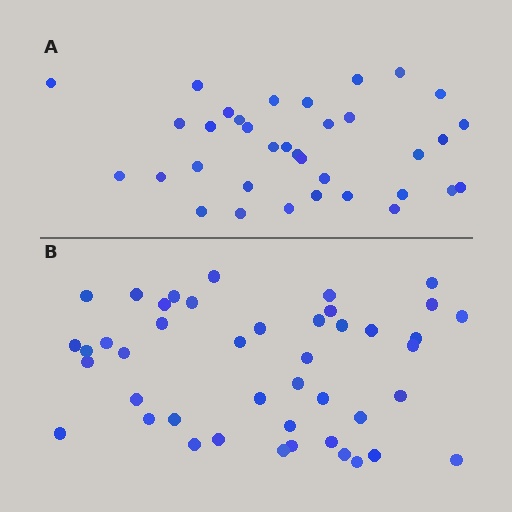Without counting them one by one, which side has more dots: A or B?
Region B (the bottom region) has more dots.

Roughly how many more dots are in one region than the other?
Region B has roughly 8 or so more dots than region A.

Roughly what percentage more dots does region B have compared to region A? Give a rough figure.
About 25% more.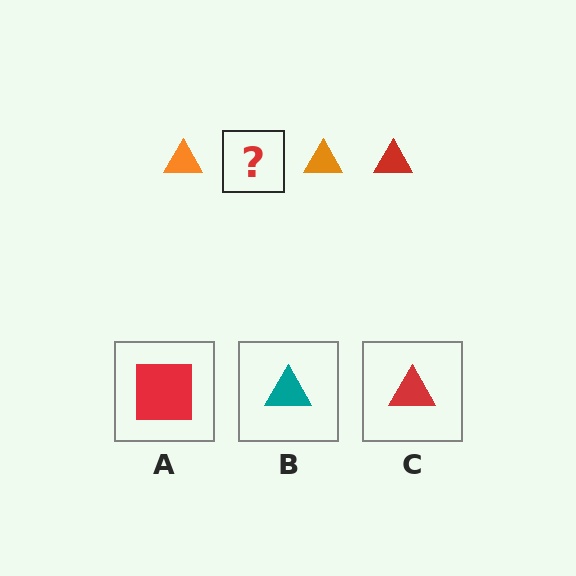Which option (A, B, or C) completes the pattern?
C.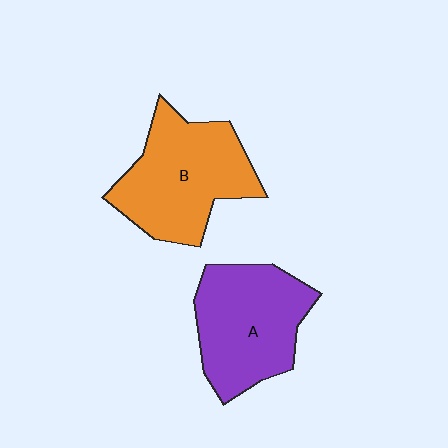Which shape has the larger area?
Shape B (orange).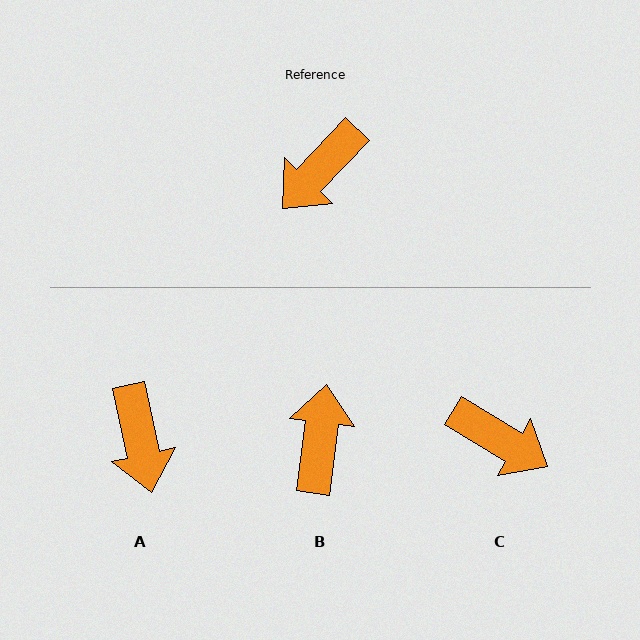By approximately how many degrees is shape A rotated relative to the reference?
Approximately 56 degrees counter-clockwise.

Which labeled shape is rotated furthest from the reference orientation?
B, about 143 degrees away.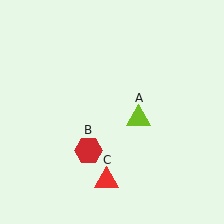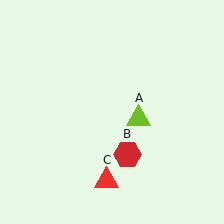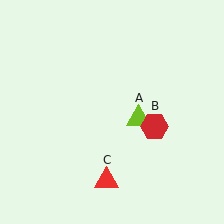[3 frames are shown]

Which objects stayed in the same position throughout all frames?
Lime triangle (object A) and red triangle (object C) remained stationary.